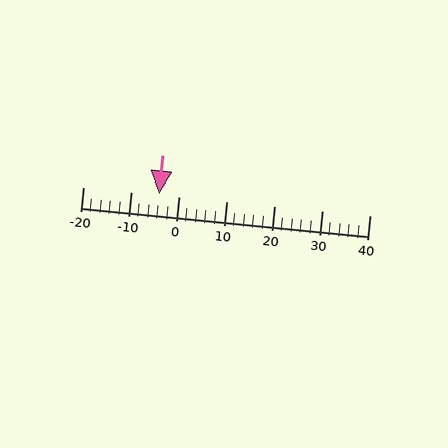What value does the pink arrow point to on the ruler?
The pink arrow points to approximately -4.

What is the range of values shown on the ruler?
The ruler shows values from -20 to 40.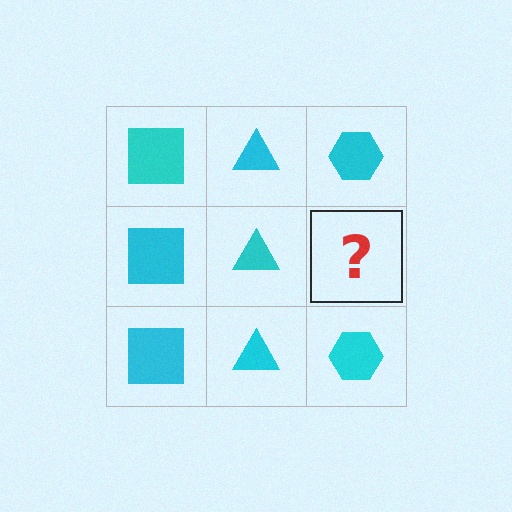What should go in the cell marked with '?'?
The missing cell should contain a cyan hexagon.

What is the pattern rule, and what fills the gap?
The rule is that each column has a consistent shape. The gap should be filled with a cyan hexagon.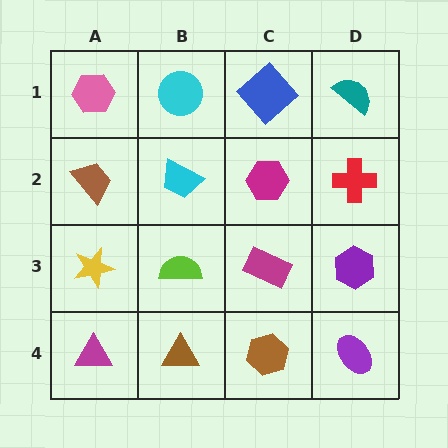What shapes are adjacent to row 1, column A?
A brown trapezoid (row 2, column A), a cyan circle (row 1, column B).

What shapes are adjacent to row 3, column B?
A cyan trapezoid (row 2, column B), a brown triangle (row 4, column B), a yellow star (row 3, column A), a magenta rectangle (row 3, column C).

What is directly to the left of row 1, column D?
A blue diamond.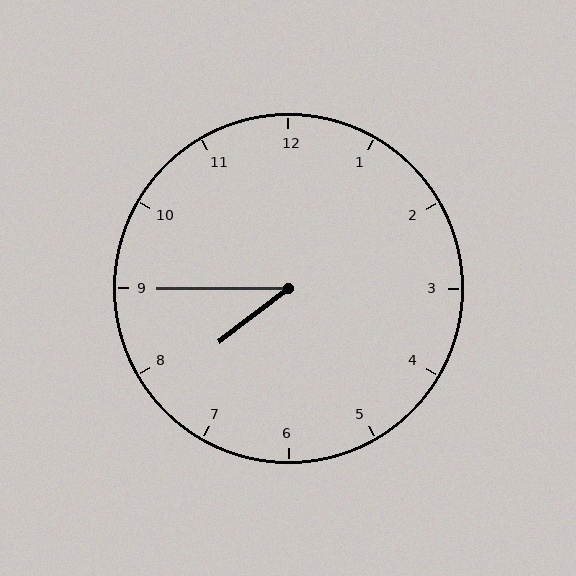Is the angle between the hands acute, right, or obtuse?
It is acute.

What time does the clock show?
7:45.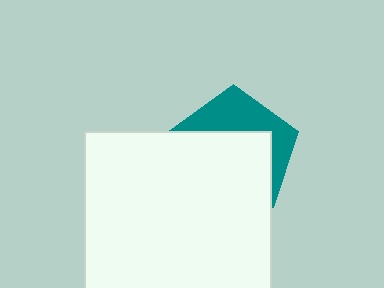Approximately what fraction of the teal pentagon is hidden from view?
Roughly 62% of the teal pentagon is hidden behind the white rectangle.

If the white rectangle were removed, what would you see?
You would see the complete teal pentagon.